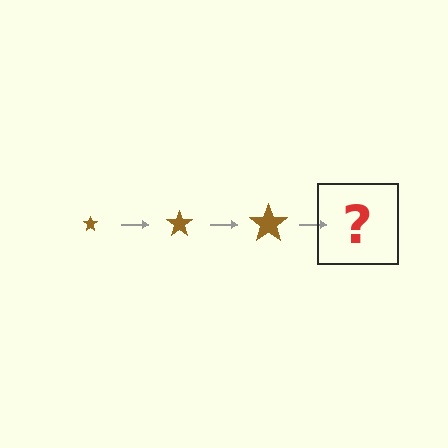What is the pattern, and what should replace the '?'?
The pattern is that the star gets progressively larger each step. The '?' should be a brown star, larger than the previous one.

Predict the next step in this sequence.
The next step is a brown star, larger than the previous one.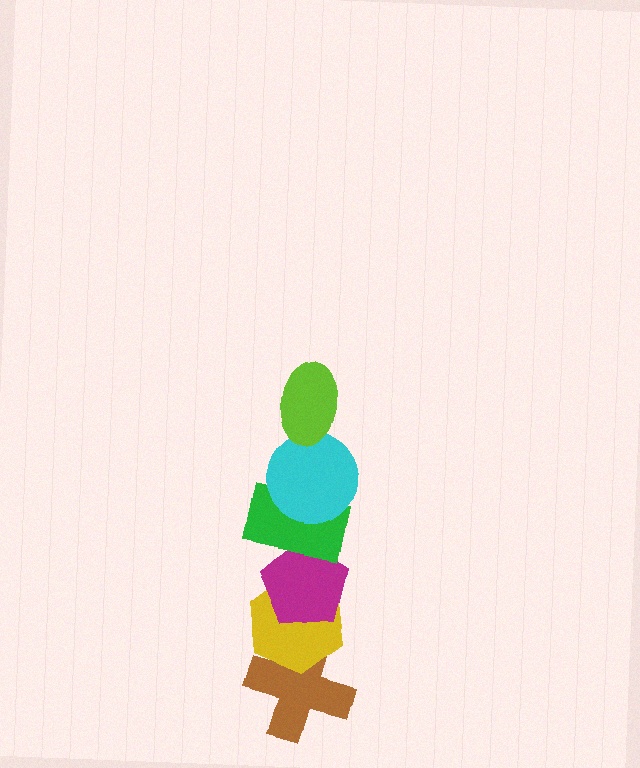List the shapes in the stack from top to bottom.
From top to bottom: the lime ellipse, the cyan circle, the green rectangle, the magenta pentagon, the yellow hexagon, the brown cross.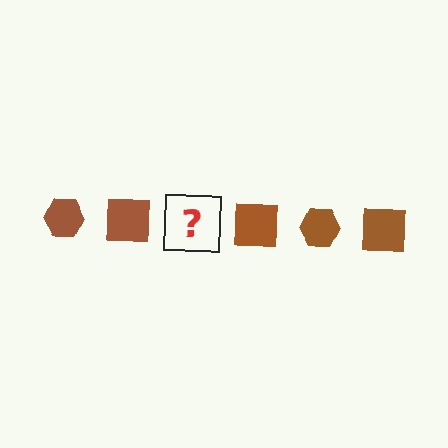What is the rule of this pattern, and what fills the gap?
The rule is that the pattern cycles through hexagon, square shapes in brown. The gap should be filled with a brown hexagon.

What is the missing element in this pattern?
The missing element is a brown hexagon.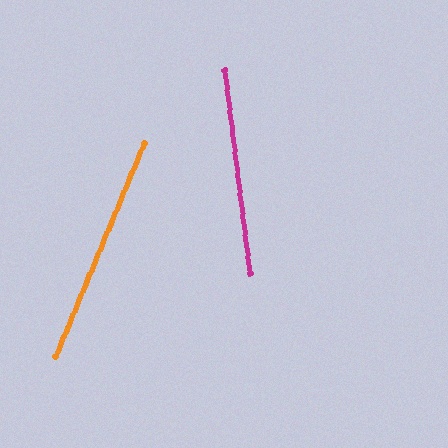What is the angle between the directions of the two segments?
Approximately 30 degrees.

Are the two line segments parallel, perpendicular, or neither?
Neither parallel nor perpendicular — they differ by about 30°.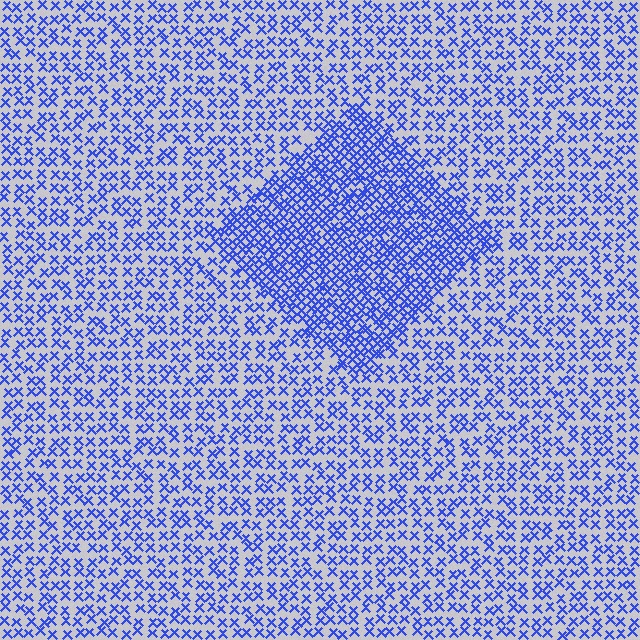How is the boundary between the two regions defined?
The boundary is defined by a change in element density (approximately 2.0x ratio). All elements are the same color, size, and shape.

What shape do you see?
I see a diamond.